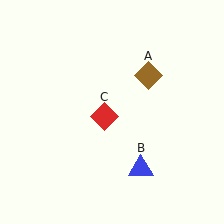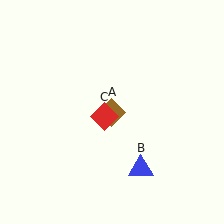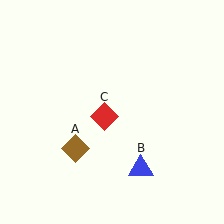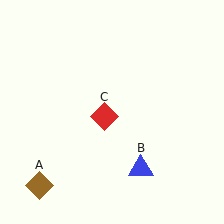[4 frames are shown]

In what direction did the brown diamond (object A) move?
The brown diamond (object A) moved down and to the left.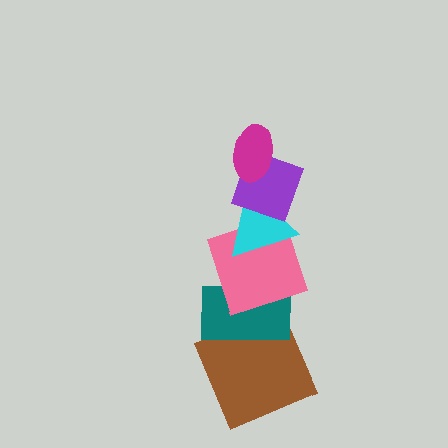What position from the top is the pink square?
The pink square is 4th from the top.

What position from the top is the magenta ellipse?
The magenta ellipse is 1st from the top.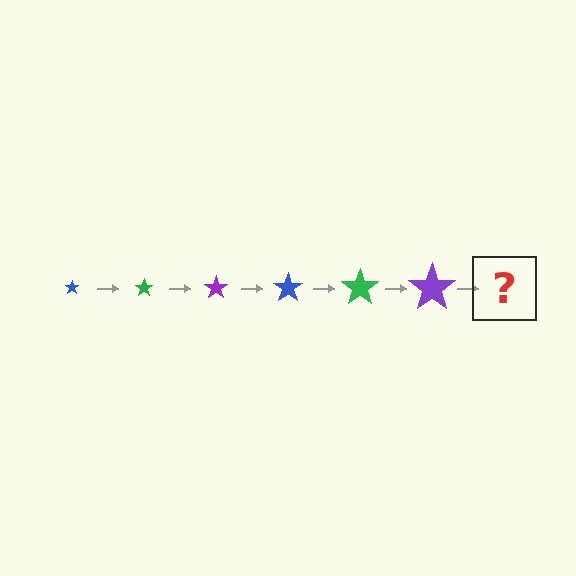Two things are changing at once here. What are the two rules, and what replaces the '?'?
The two rules are that the star grows larger each step and the color cycles through blue, green, and purple. The '?' should be a blue star, larger than the previous one.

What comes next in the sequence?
The next element should be a blue star, larger than the previous one.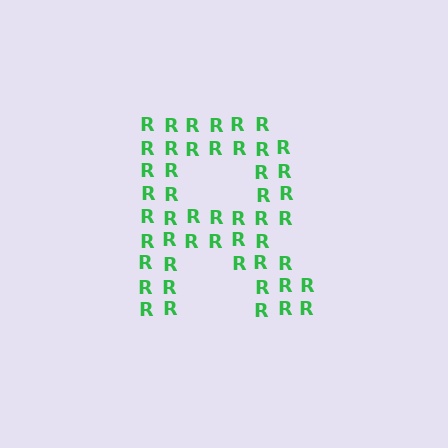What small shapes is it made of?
It is made of small letter R's.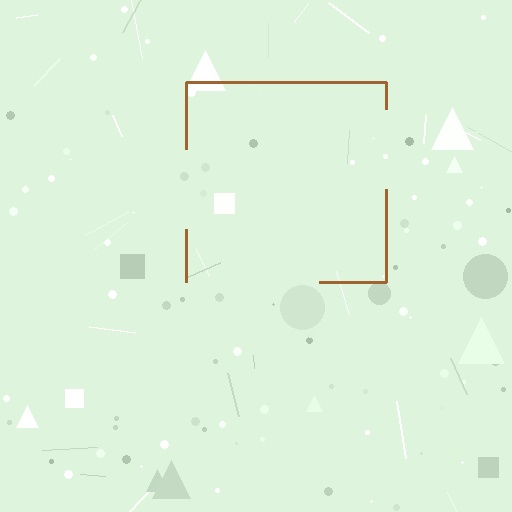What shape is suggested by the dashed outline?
The dashed outline suggests a square.